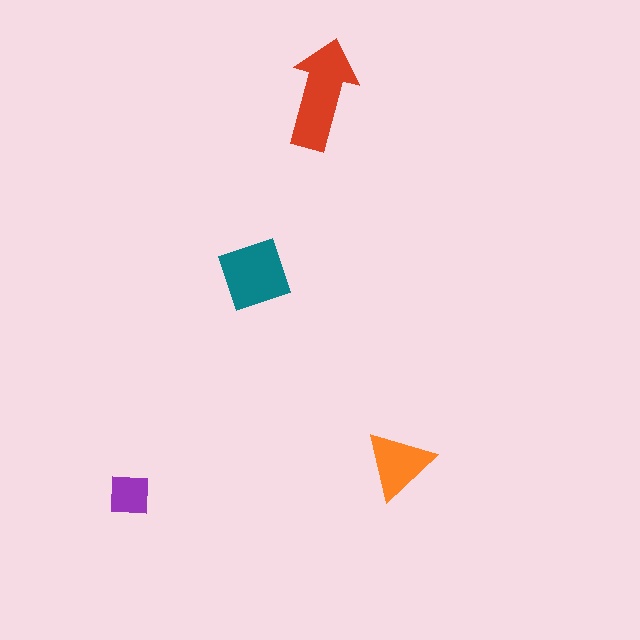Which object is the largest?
The red arrow.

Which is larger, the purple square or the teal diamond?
The teal diamond.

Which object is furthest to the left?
The purple square is leftmost.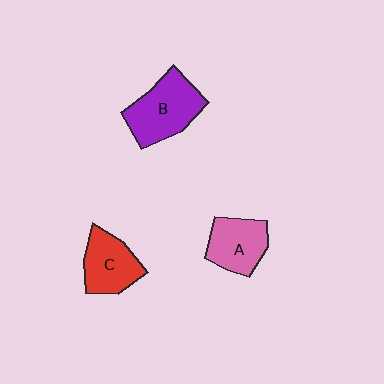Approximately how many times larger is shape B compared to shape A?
Approximately 1.3 times.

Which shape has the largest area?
Shape B (purple).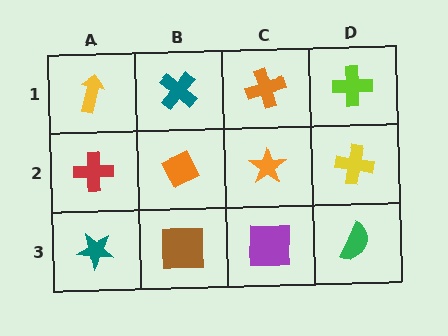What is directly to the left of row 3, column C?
A brown square.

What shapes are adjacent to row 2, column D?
A lime cross (row 1, column D), a green semicircle (row 3, column D), an orange star (row 2, column C).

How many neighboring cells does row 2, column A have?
3.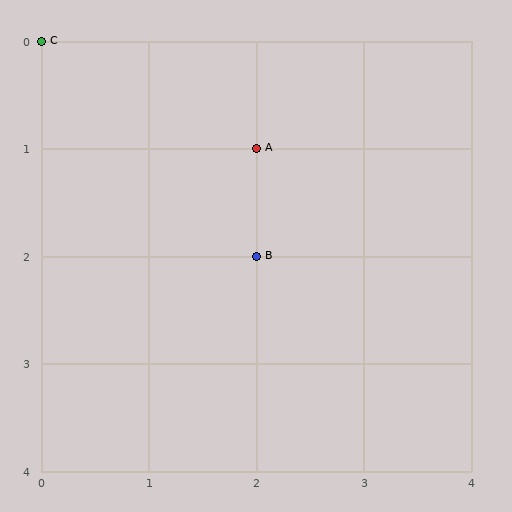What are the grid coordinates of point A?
Point A is at grid coordinates (2, 1).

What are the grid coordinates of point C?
Point C is at grid coordinates (0, 0).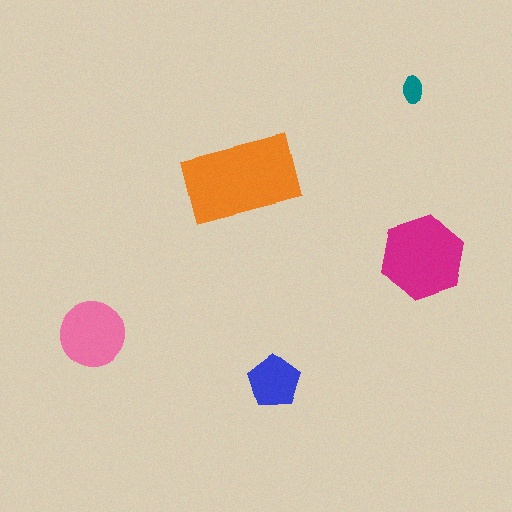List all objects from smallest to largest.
The teal ellipse, the blue pentagon, the pink circle, the magenta hexagon, the orange rectangle.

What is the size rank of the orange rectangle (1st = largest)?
1st.